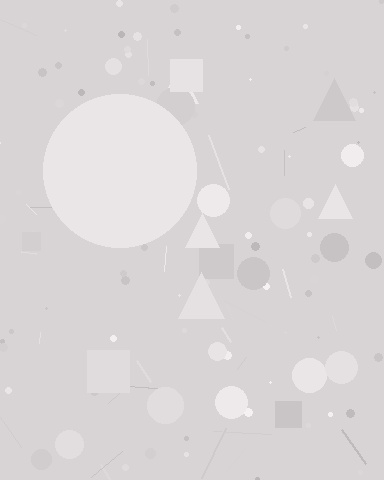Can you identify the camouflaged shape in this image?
The camouflaged shape is a circle.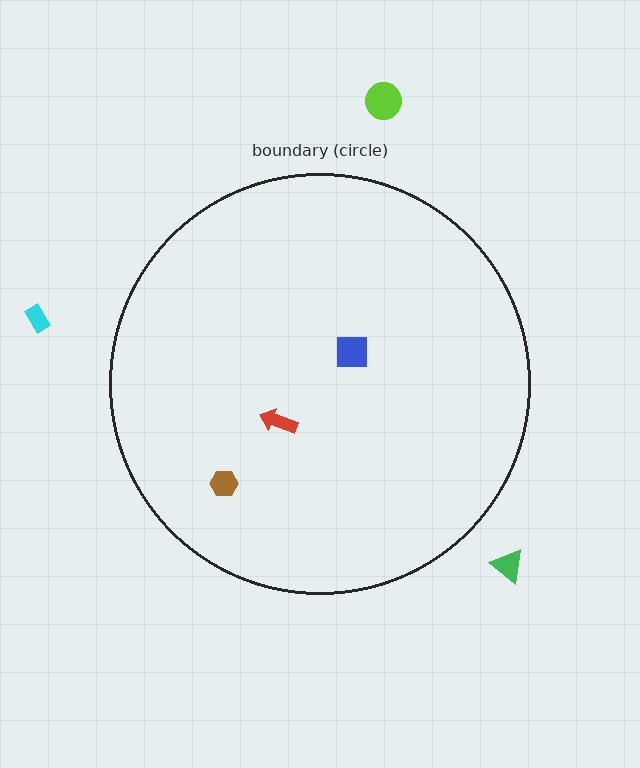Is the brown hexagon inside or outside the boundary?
Inside.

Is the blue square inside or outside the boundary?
Inside.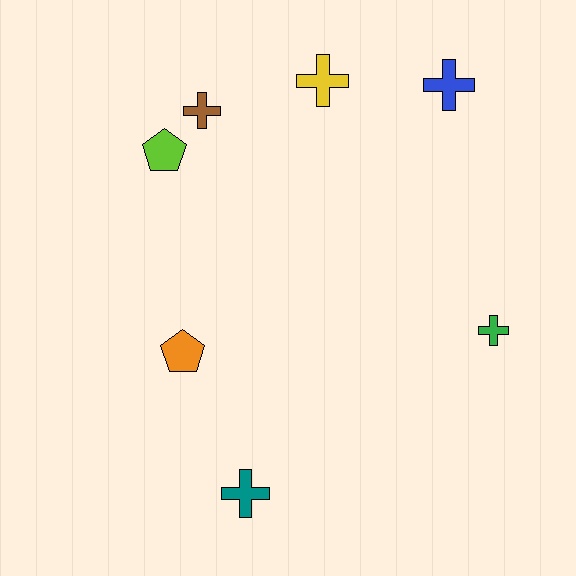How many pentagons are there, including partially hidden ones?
There are 2 pentagons.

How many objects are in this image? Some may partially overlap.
There are 7 objects.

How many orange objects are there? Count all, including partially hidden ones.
There is 1 orange object.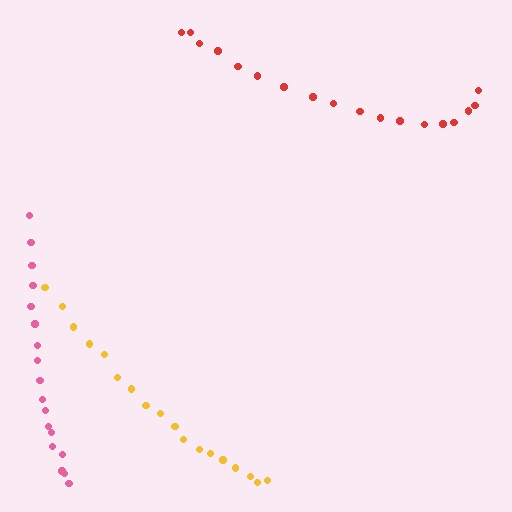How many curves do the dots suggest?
There are 3 distinct paths.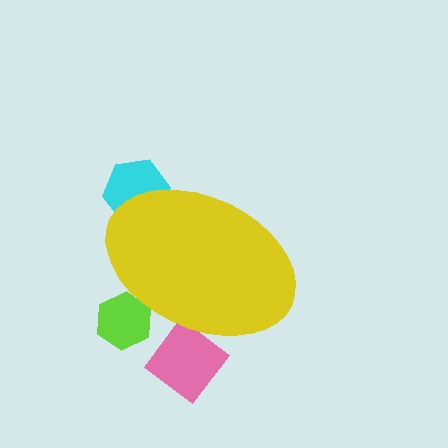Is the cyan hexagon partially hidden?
Yes, the cyan hexagon is partially hidden behind the yellow ellipse.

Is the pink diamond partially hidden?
Yes, the pink diamond is partially hidden behind the yellow ellipse.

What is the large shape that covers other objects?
A yellow ellipse.